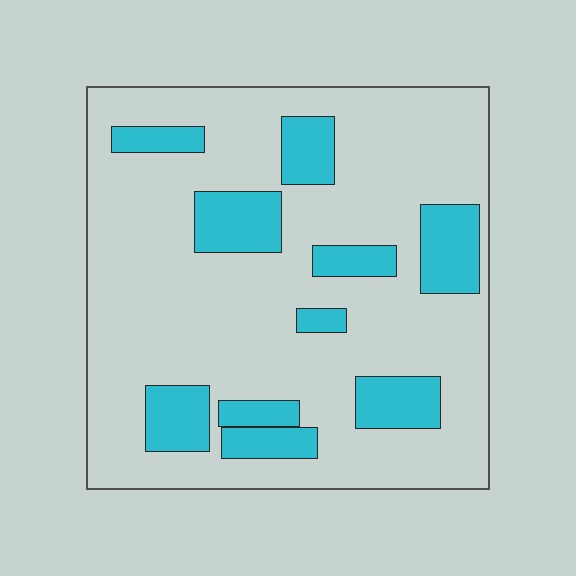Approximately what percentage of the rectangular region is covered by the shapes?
Approximately 20%.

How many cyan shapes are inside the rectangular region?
10.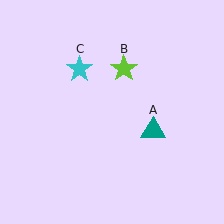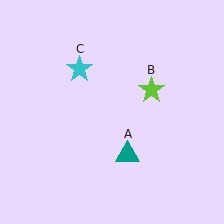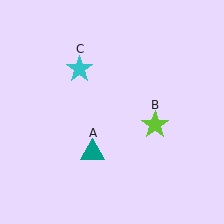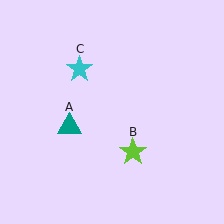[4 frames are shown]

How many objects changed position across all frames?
2 objects changed position: teal triangle (object A), lime star (object B).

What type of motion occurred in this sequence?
The teal triangle (object A), lime star (object B) rotated clockwise around the center of the scene.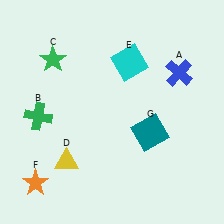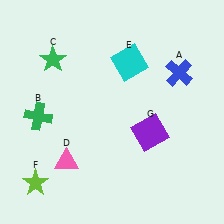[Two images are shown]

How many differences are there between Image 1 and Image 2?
There are 3 differences between the two images.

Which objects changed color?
D changed from yellow to pink. F changed from orange to lime. G changed from teal to purple.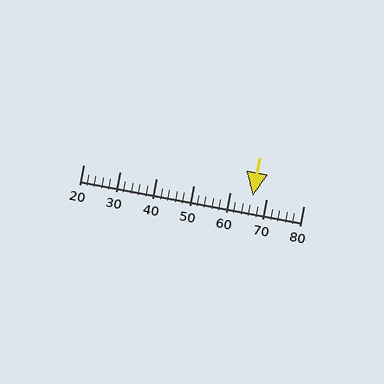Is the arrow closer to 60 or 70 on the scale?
The arrow is closer to 70.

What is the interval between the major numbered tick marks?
The major tick marks are spaced 10 units apart.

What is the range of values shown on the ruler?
The ruler shows values from 20 to 80.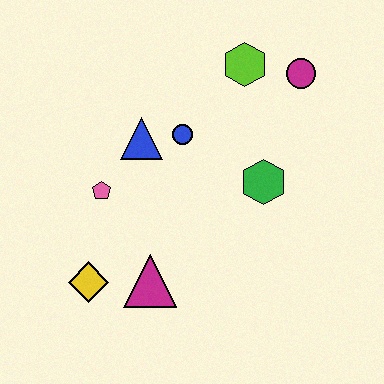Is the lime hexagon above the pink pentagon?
Yes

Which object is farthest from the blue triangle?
The magenta circle is farthest from the blue triangle.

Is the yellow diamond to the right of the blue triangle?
No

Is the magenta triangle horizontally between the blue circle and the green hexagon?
No